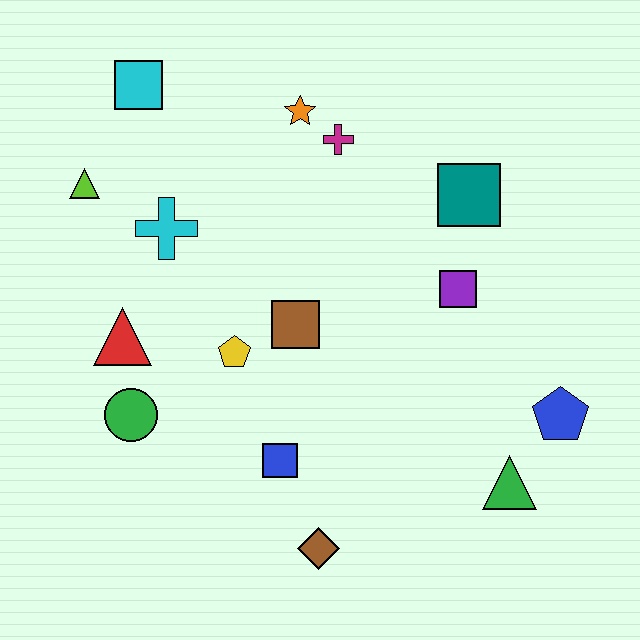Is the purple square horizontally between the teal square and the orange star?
Yes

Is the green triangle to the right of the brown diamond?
Yes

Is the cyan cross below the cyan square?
Yes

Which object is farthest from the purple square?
The lime triangle is farthest from the purple square.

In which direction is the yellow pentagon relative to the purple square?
The yellow pentagon is to the left of the purple square.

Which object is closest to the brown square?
The yellow pentagon is closest to the brown square.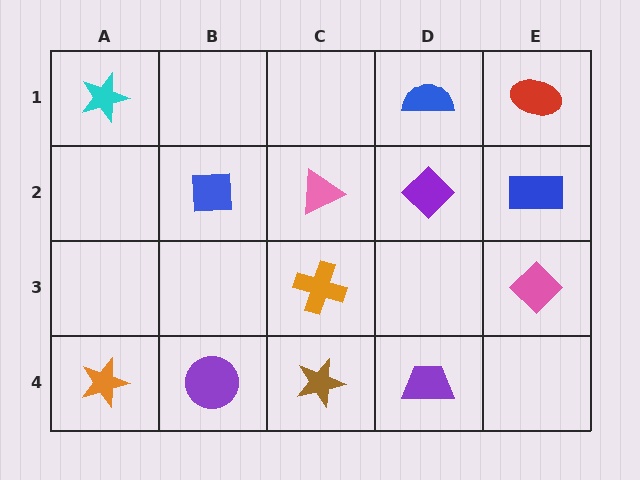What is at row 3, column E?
A pink diamond.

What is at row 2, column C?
A pink triangle.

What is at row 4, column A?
An orange star.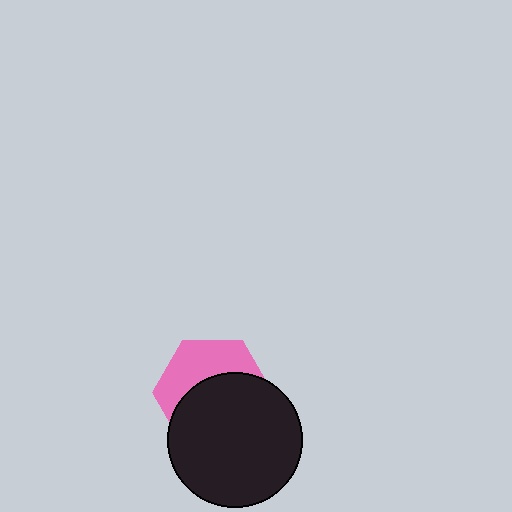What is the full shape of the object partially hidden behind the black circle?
The partially hidden object is a pink hexagon.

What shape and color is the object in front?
The object in front is a black circle.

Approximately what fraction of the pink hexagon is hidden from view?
Roughly 58% of the pink hexagon is hidden behind the black circle.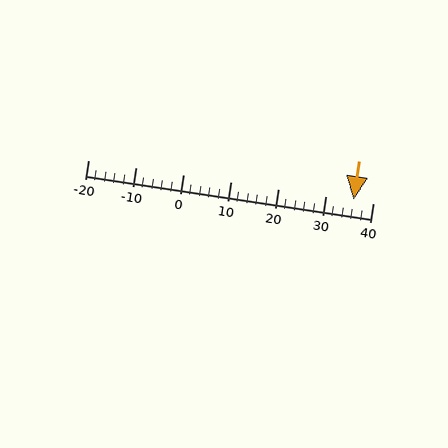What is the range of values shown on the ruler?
The ruler shows values from -20 to 40.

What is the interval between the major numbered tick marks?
The major tick marks are spaced 10 units apart.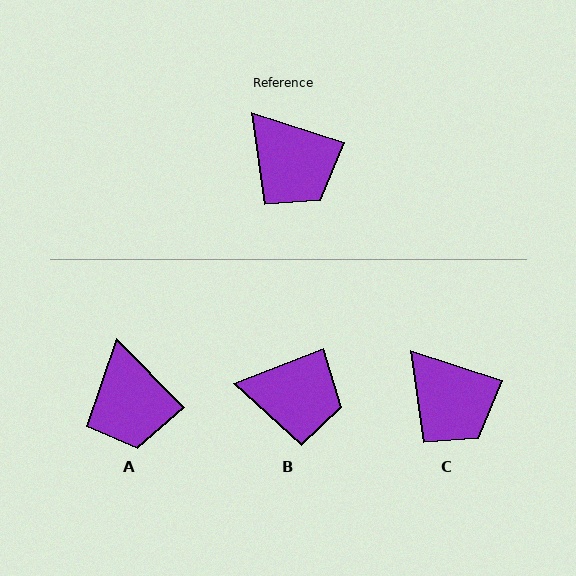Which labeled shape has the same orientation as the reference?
C.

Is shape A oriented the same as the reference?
No, it is off by about 27 degrees.